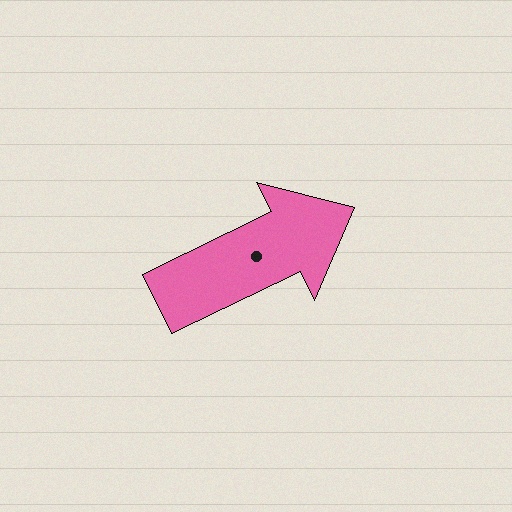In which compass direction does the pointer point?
Northeast.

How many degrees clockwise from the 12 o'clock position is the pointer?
Approximately 64 degrees.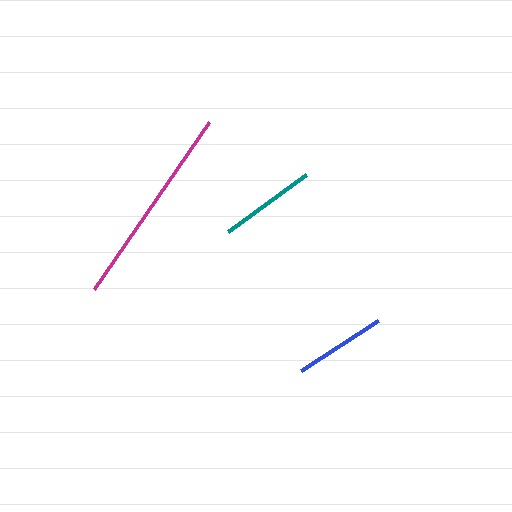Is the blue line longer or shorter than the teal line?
The teal line is longer than the blue line.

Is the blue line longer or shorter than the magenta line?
The magenta line is longer than the blue line.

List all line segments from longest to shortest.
From longest to shortest: magenta, teal, blue.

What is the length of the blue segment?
The blue segment is approximately 92 pixels long.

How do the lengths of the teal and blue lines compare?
The teal and blue lines are approximately the same length.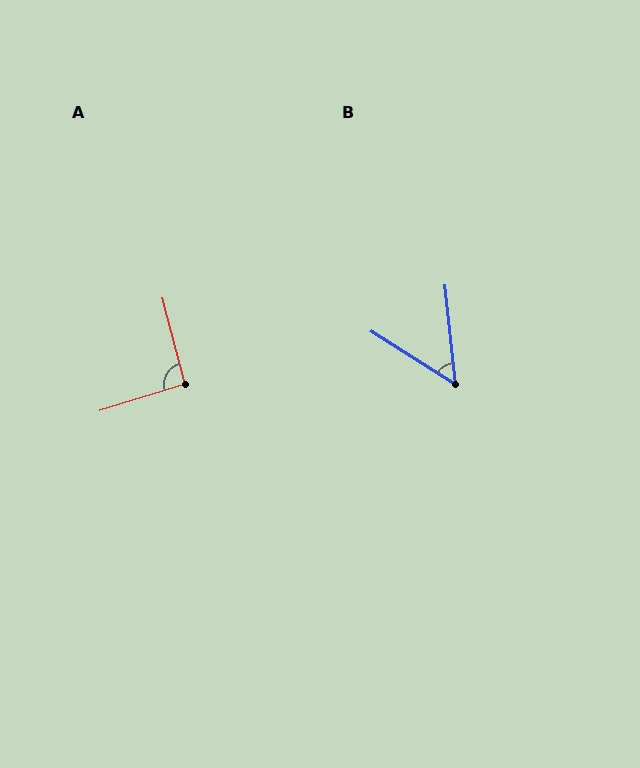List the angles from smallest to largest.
B (52°), A (93°).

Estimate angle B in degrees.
Approximately 52 degrees.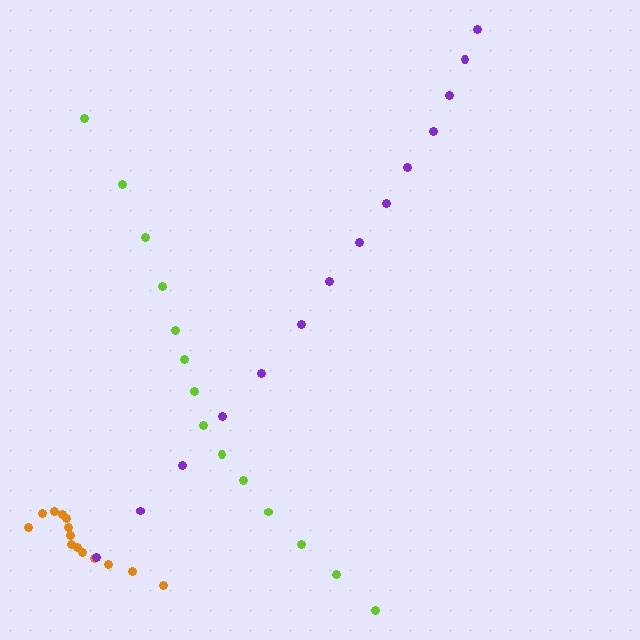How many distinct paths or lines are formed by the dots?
There are 3 distinct paths.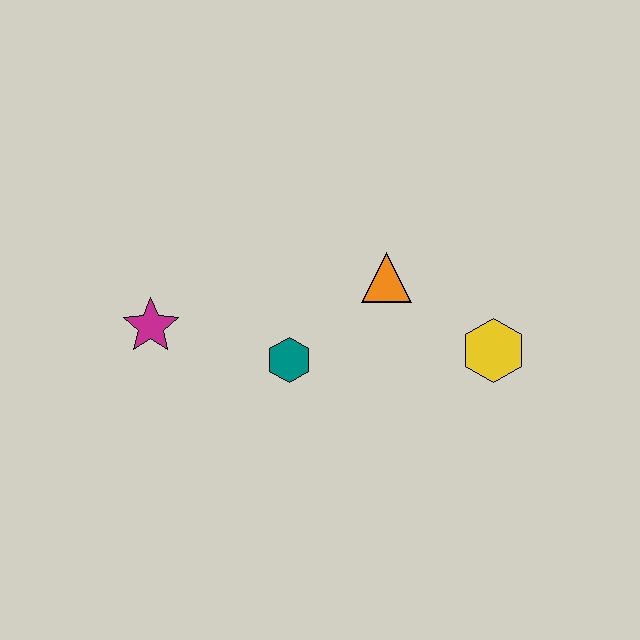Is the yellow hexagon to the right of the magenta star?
Yes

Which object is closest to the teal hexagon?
The orange triangle is closest to the teal hexagon.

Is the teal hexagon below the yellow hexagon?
Yes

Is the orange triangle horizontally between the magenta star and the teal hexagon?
No